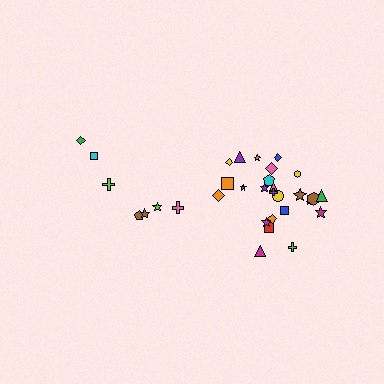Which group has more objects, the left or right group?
The right group.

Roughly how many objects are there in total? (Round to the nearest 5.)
Roughly 30 objects in total.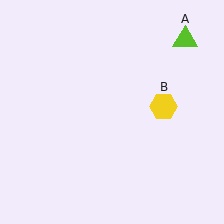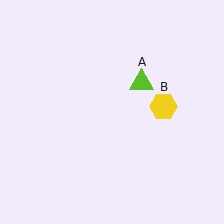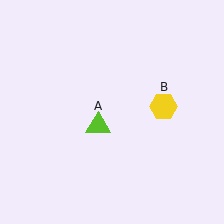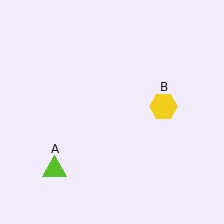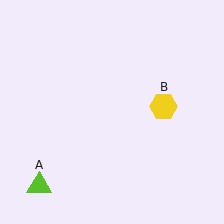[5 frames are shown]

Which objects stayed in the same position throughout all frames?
Yellow hexagon (object B) remained stationary.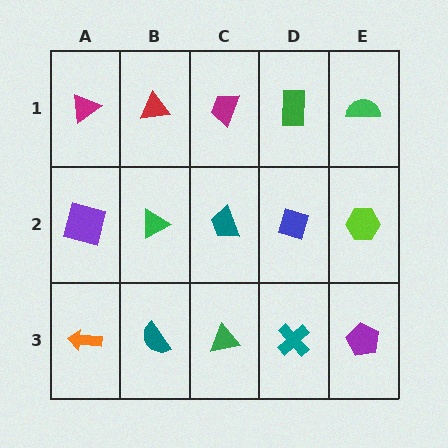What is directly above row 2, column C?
A magenta trapezoid.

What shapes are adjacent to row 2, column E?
A green semicircle (row 1, column E), a purple pentagon (row 3, column E), a blue diamond (row 2, column D).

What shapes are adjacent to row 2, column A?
A magenta triangle (row 1, column A), an orange arrow (row 3, column A), a green triangle (row 2, column B).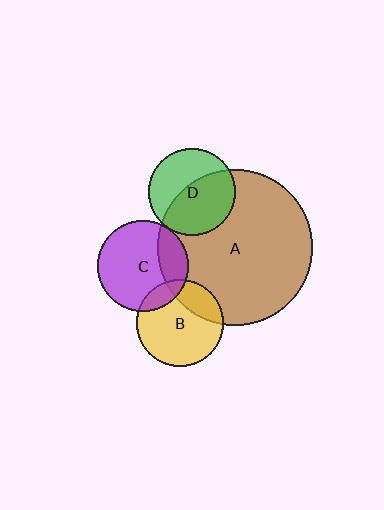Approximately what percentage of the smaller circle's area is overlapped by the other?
Approximately 55%.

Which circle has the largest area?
Circle A (brown).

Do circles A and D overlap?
Yes.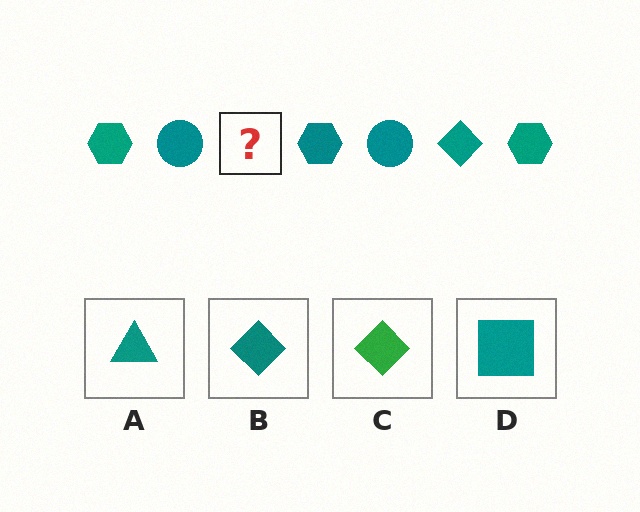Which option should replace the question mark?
Option B.